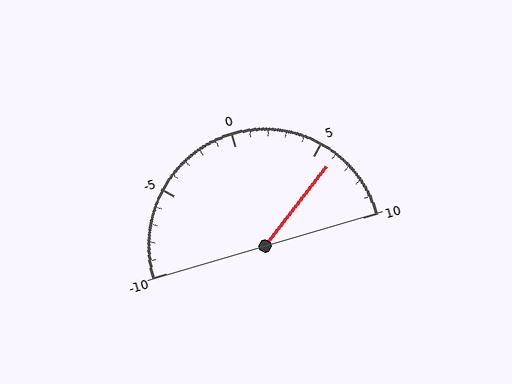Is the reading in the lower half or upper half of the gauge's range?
The reading is in the upper half of the range (-10 to 10).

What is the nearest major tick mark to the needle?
The nearest major tick mark is 5.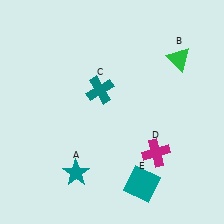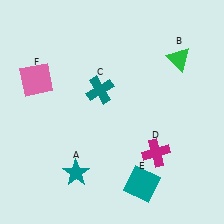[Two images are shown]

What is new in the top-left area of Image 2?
A pink square (F) was added in the top-left area of Image 2.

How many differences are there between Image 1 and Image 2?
There is 1 difference between the two images.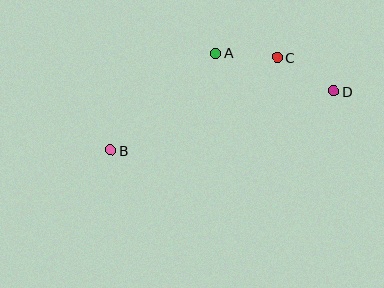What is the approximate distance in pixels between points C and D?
The distance between C and D is approximately 66 pixels.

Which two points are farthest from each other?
Points B and D are farthest from each other.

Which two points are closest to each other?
Points A and C are closest to each other.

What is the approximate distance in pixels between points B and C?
The distance between B and C is approximately 191 pixels.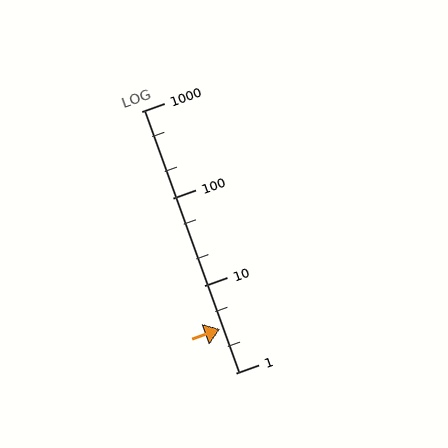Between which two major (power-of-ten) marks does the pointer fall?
The pointer is between 1 and 10.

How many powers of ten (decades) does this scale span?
The scale spans 3 decades, from 1 to 1000.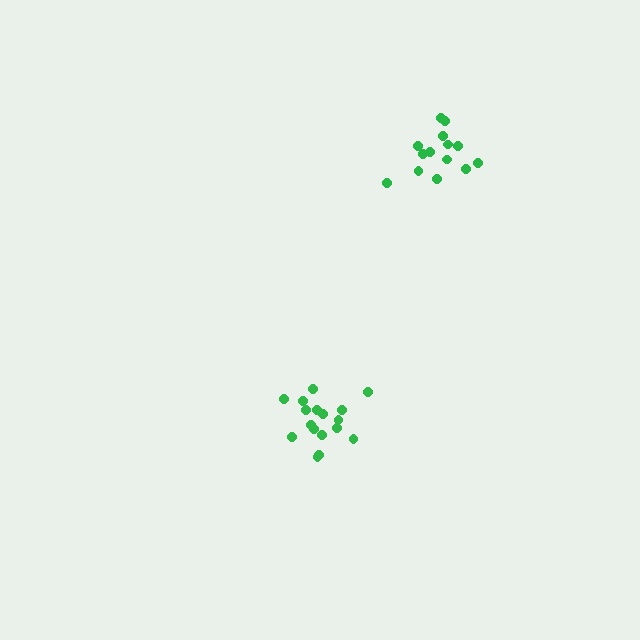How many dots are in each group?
Group 1: 17 dots, Group 2: 14 dots (31 total).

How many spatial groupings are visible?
There are 2 spatial groupings.